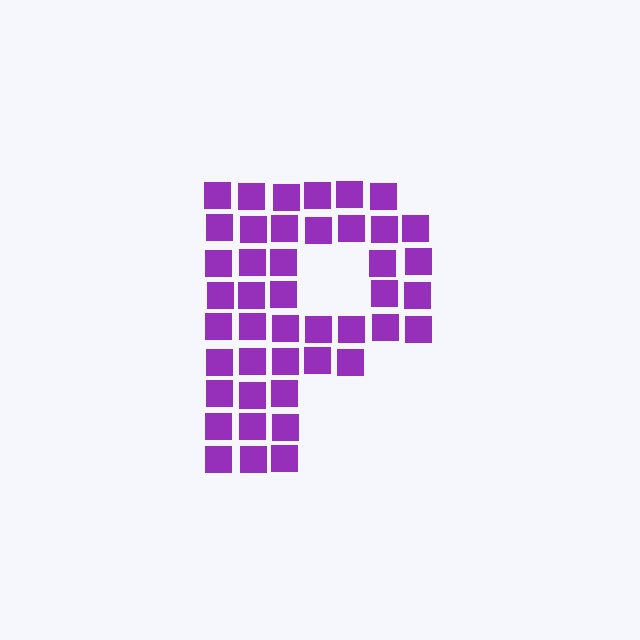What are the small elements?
The small elements are squares.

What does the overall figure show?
The overall figure shows the letter P.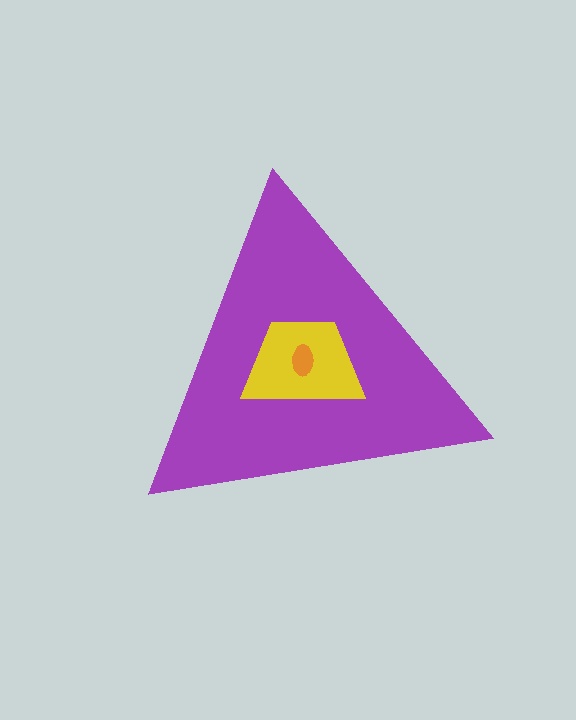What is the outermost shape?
The purple triangle.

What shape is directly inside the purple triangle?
The yellow trapezoid.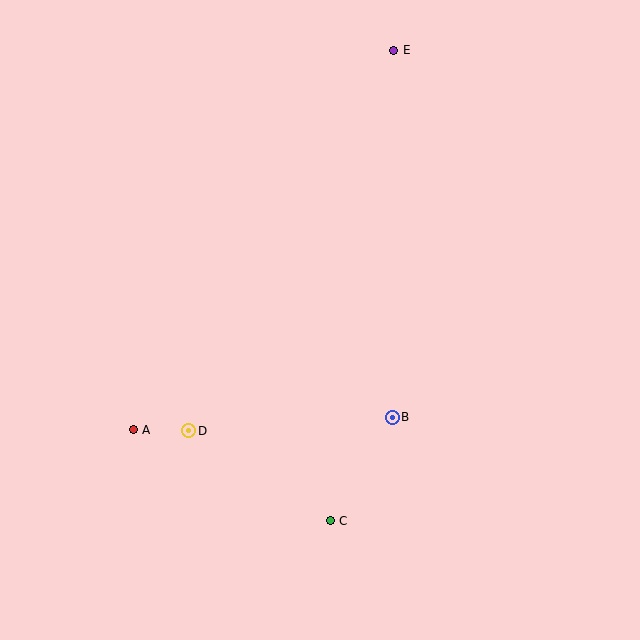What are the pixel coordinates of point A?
Point A is at (133, 430).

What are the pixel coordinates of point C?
Point C is at (330, 521).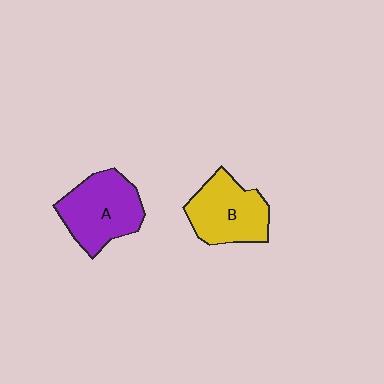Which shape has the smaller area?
Shape B (yellow).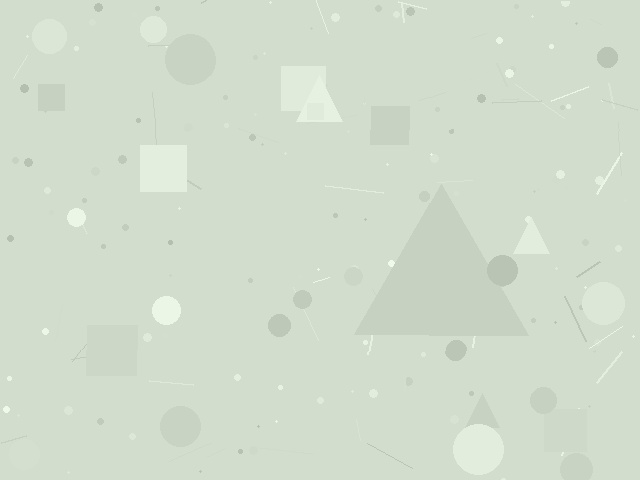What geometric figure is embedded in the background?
A triangle is embedded in the background.